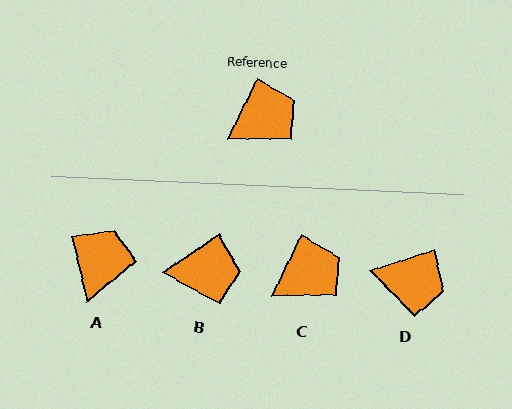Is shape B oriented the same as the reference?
No, it is off by about 30 degrees.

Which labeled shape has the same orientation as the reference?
C.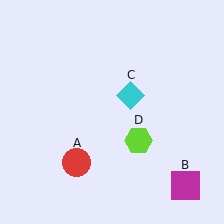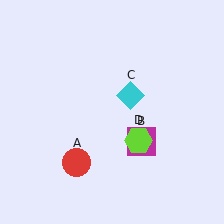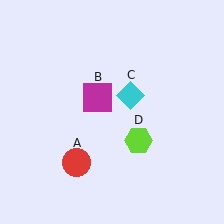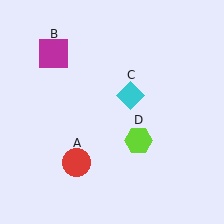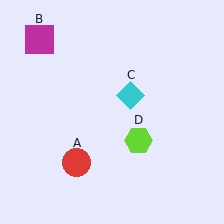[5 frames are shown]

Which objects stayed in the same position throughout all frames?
Red circle (object A) and cyan diamond (object C) and lime hexagon (object D) remained stationary.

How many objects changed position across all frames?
1 object changed position: magenta square (object B).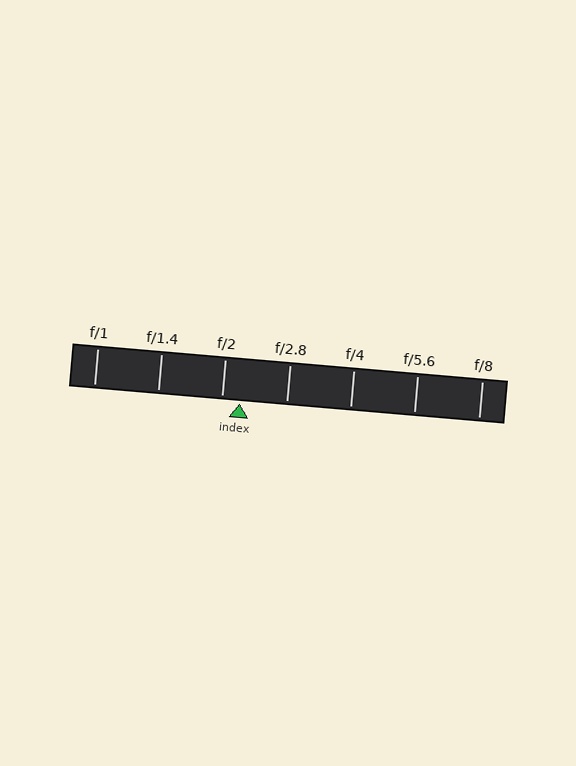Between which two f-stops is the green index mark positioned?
The index mark is between f/2 and f/2.8.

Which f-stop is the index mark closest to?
The index mark is closest to f/2.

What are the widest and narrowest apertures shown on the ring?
The widest aperture shown is f/1 and the narrowest is f/8.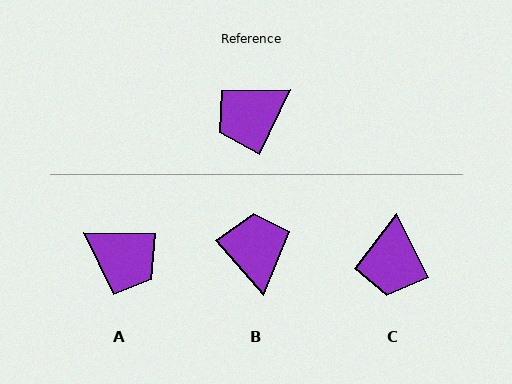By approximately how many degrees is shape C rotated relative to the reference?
Approximately 51 degrees counter-clockwise.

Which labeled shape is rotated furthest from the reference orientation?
B, about 114 degrees away.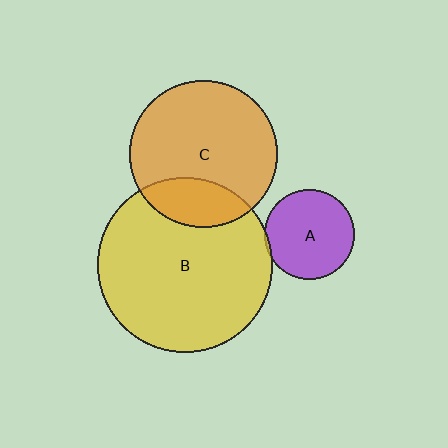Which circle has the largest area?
Circle B (yellow).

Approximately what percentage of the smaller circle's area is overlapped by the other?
Approximately 5%.